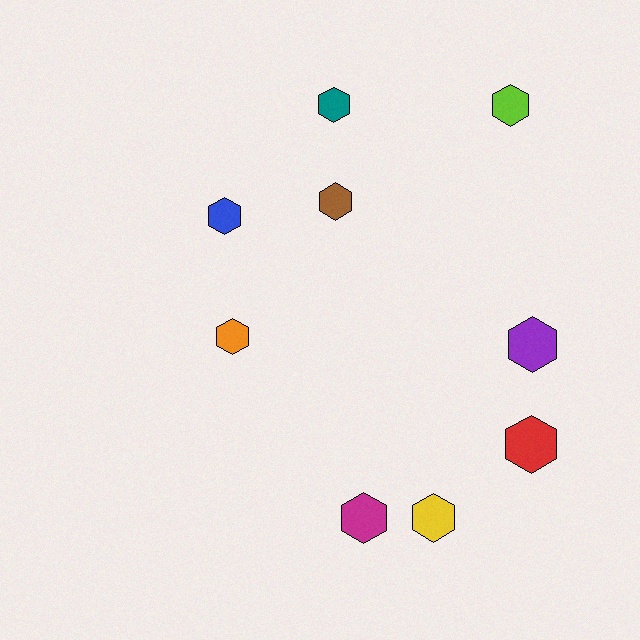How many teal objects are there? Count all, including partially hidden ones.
There is 1 teal object.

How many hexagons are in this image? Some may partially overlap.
There are 9 hexagons.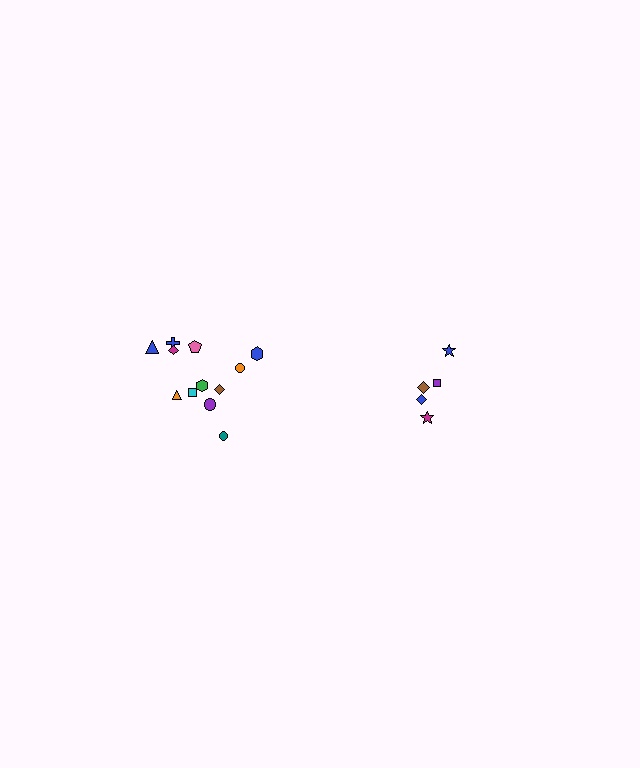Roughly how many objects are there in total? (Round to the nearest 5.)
Roughly 15 objects in total.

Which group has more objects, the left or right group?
The left group.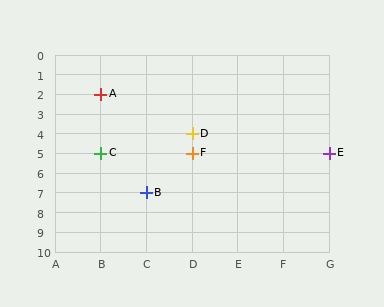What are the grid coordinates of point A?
Point A is at grid coordinates (B, 2).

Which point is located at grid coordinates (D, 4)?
Point D is at (D, 4).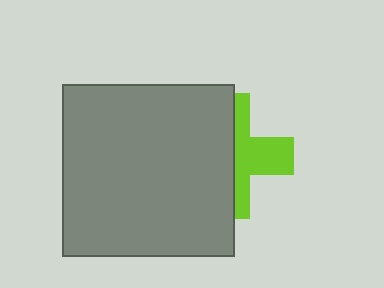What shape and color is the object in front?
The object in front is a gray square.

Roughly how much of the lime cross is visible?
A small part of it is visible (roughly 42%).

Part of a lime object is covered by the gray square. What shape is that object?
It is a cross.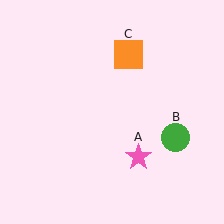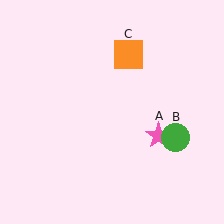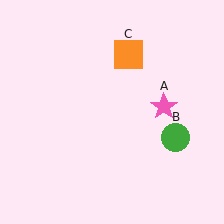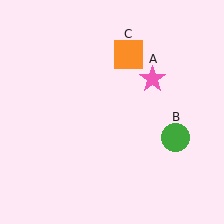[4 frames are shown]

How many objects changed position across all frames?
1 object changed position: pink star (object A).